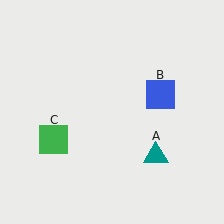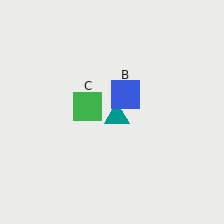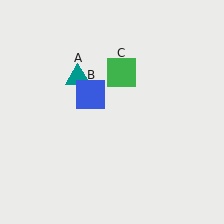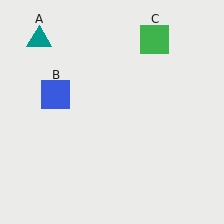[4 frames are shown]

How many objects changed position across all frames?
3 objects changed position: teal triangle (object A), blue square (object B), green square (object C).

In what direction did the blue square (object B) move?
The blue square (object B) moved left.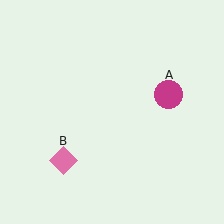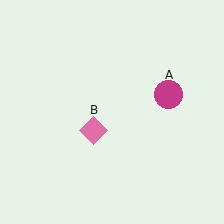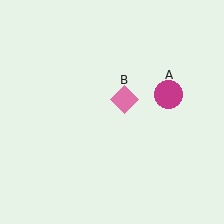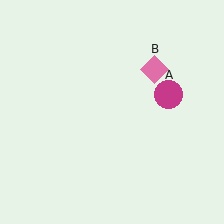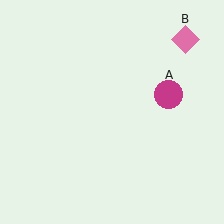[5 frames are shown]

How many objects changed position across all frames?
1 object changed position: pink diamond (object B).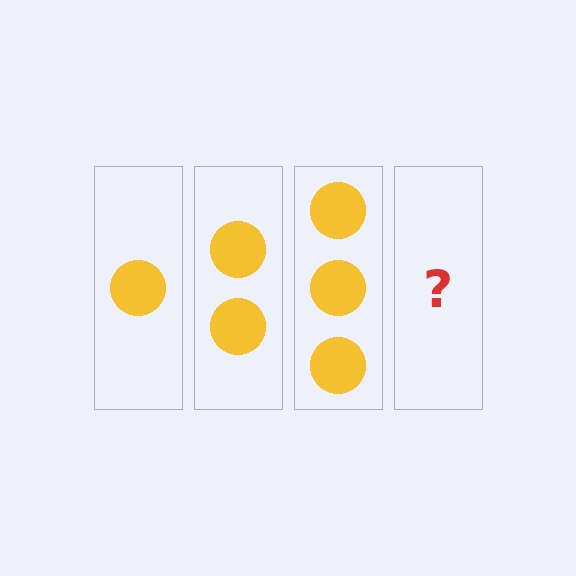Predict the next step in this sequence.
The next step is 4 circles.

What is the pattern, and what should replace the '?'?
The pattern is that each step adds one more circle. The '?' should be 4 circles.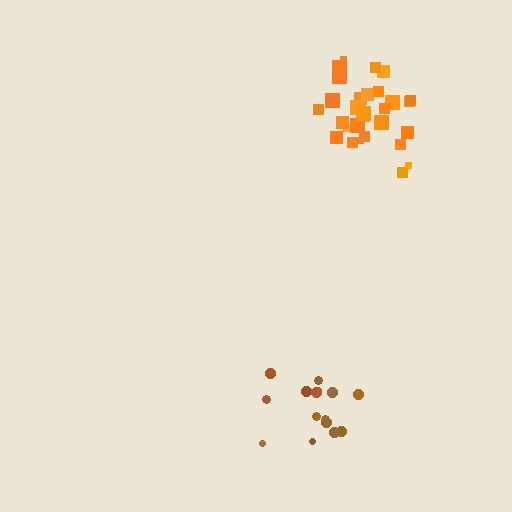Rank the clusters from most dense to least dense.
orange, brown.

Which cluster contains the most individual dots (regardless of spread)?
Orange (29).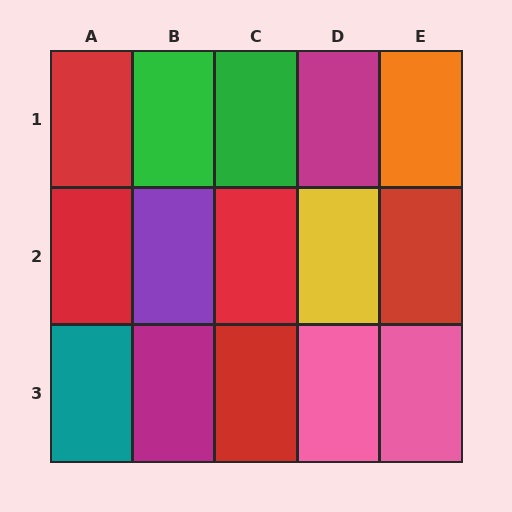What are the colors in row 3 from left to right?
Teal, magenta, red, pink, pink.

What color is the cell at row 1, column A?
Red.